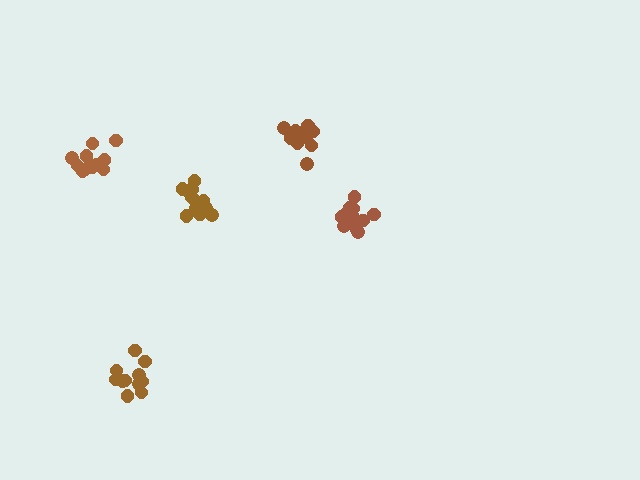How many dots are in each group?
Group 1: 11 dots, Group 2: 11 dots, Group 3: 11 dots, Group 4: 12 dots, Group 5: 11 dots (56 total).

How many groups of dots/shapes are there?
There are 5 groups.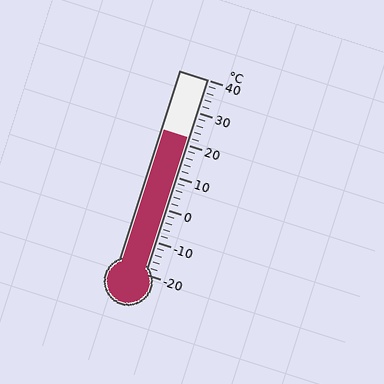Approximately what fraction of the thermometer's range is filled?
The thermometer is filled to approximately 70% of its range.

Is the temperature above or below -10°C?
The temperature is above -10°C.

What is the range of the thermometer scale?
The thermometer scale ranges from -20°C to 40°C.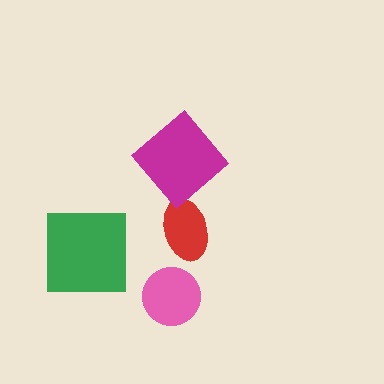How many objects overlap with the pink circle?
0 objects overlap with the pink circle.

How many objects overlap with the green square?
0 objects overlap with the green square.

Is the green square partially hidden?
No, no other shape covers it.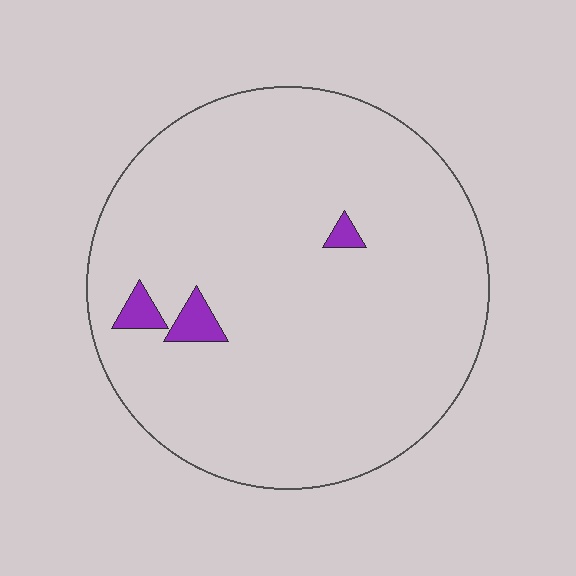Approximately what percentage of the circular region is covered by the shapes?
Approximately 5%.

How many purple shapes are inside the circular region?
3.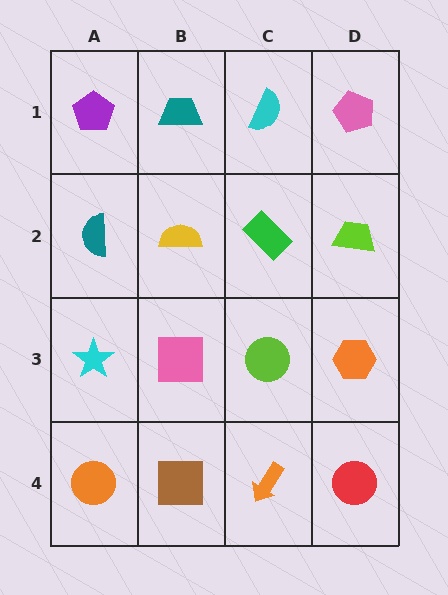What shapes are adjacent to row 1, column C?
A green rectangle (row 2, column C), a teal trapezoid (row 1, column B), a pink pentagon (row 1, column D).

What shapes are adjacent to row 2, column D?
A pink pentagon (row 1, column D), an orange hexagon (row 3, column D), a green rectangle (row 2, column C).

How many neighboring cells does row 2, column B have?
4.